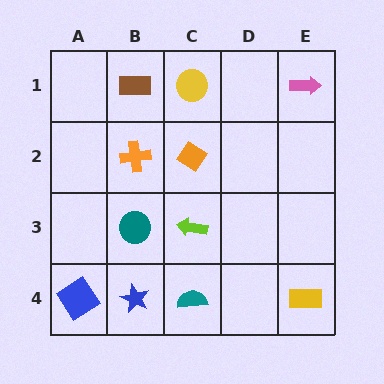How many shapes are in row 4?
4 shapes.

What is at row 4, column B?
A blue star.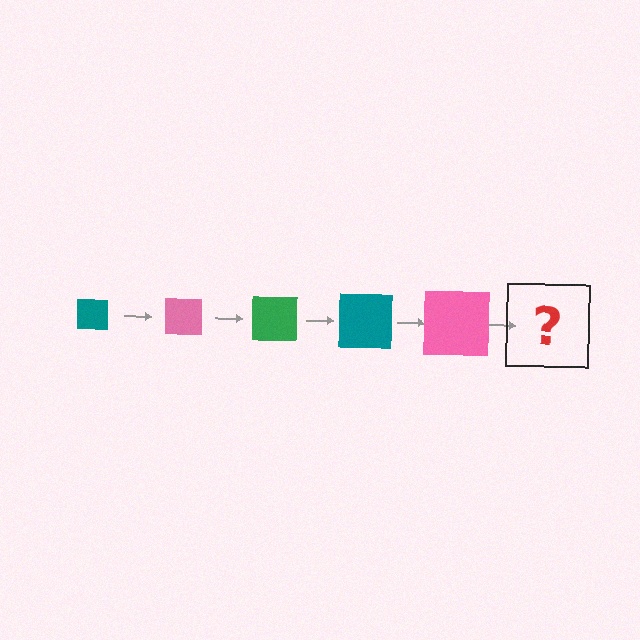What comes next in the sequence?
The next element should be a green square, larger than the previous one.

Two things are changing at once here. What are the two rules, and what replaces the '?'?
The two rules are that the square grows larger each step and the color cycles through teal, pink, and green. The '?' should be a green square, larger than the previous one.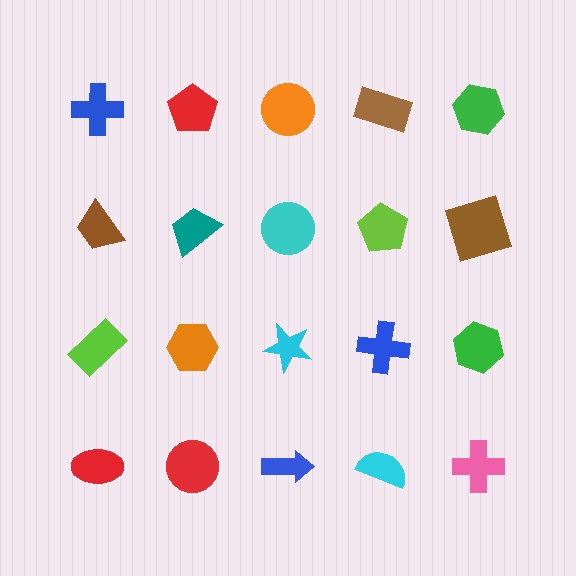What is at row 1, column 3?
An orange circle.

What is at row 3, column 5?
A green hexagon.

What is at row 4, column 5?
A pink cross.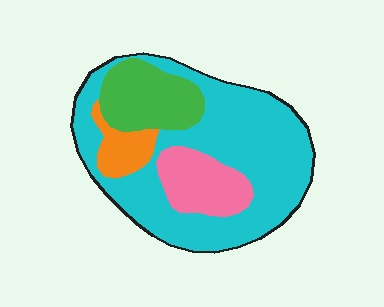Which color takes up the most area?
Cyan, at roughly 60%.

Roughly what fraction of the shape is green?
Green covers about 15% of the shape.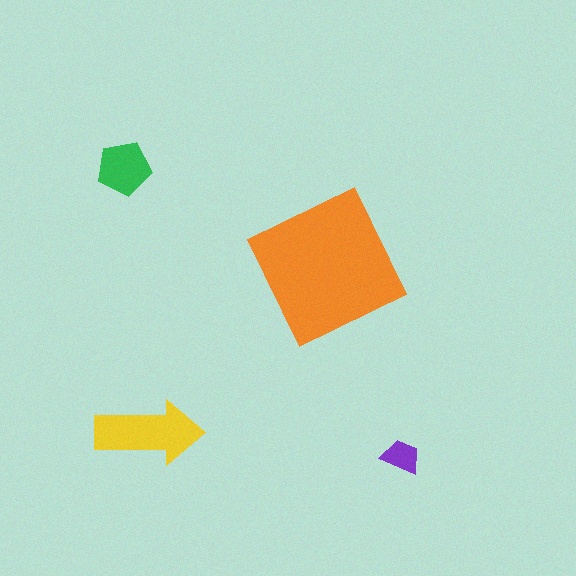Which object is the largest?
The orange square.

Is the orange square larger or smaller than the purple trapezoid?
Larger.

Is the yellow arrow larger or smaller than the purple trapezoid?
Larger.